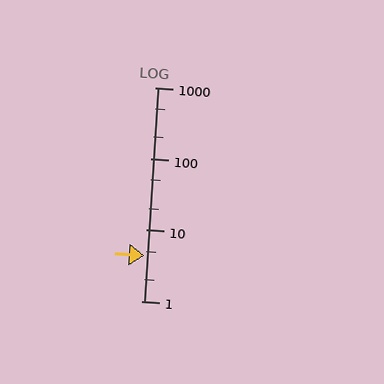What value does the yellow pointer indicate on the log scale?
The pointer indicates approximately 4.3.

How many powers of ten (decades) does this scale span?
The scale spans 3 decades, from 1 to 1000.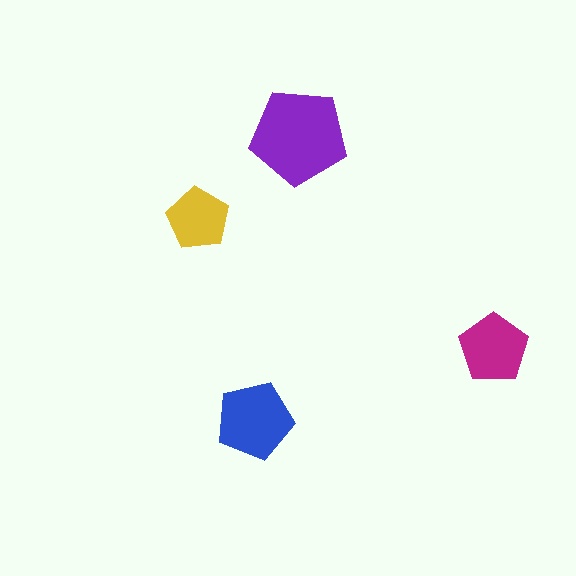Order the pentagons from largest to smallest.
the purple one, the blue one, the magenta one, the yellow one.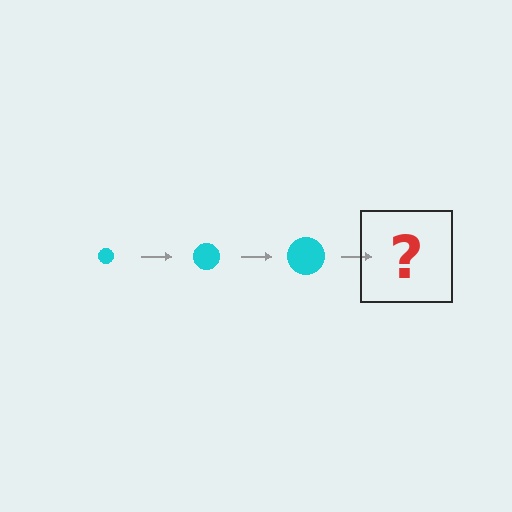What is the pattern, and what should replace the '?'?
The pattern is that the circle gets progressively larger each step. The '?' should be a cyan circle, larger than the previous one.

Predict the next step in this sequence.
The next step is a cyan circle, larger than the previous one.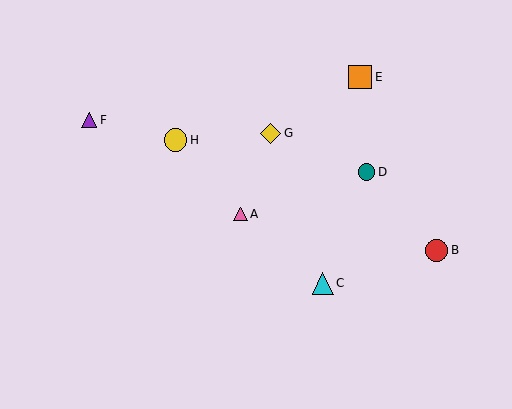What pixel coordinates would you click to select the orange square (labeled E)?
Click at (360, 77) to select the orange square E.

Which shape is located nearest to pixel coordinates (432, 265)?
The red circle (labeled B) at (437, 250) is nearest to that location.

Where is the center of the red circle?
The center of the red circle is at (437, 250).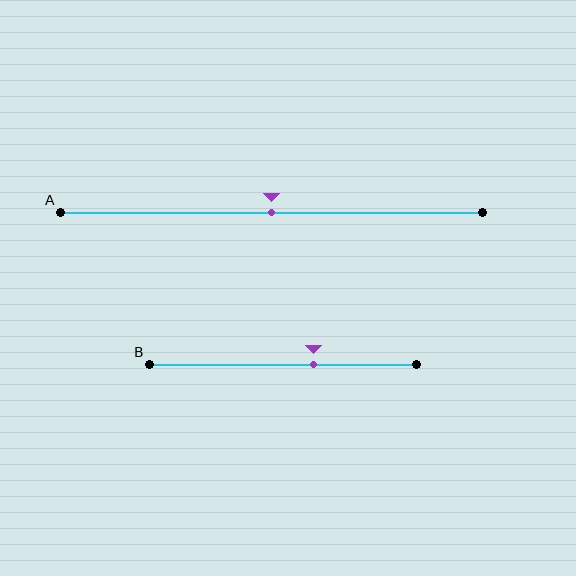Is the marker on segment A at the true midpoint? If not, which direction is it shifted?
Yes, the marker on segment A is at the true midpoint.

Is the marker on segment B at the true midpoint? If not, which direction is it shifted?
No, the marker on segment B is shifted to the right by about 11% of the segment length.